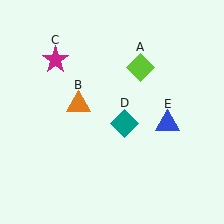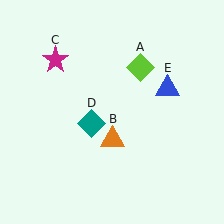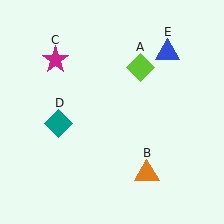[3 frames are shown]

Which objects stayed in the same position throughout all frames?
Lime diamond (object A) and magenta star (object C) remained stationary.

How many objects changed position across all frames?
3 objects changed position: orange triangle (object B), teal diamond (object D), blue triangle (object E).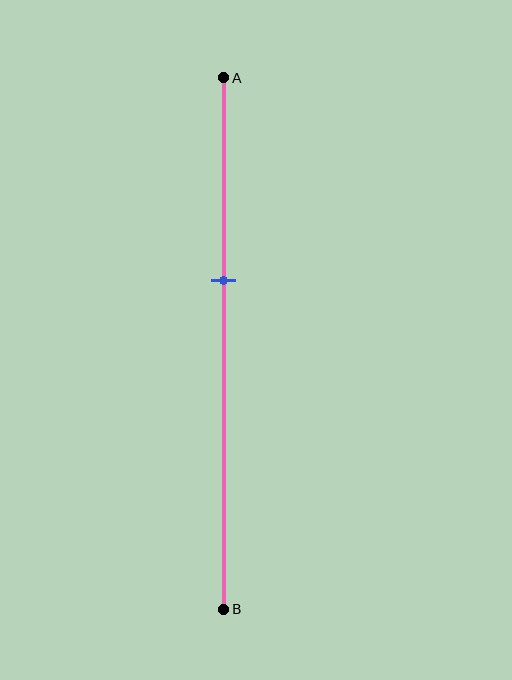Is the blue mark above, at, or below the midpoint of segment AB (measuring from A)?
The blue mark is above the midpoint of segment AB.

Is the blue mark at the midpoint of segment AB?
No, the mark is at about 40% from A, not at the 50% midpoint.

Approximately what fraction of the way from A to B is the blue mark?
The blue mark is approximately 40% of the way from A to B.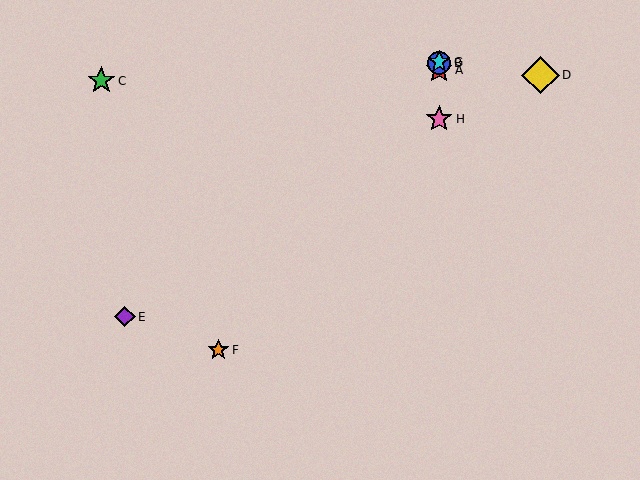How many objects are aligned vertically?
4 objects (A, B, G, H) are aligned vertically.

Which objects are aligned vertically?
Objects A, B, G, H are aligned vertically.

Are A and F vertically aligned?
No, A is at x≈439 and F is at x≈218.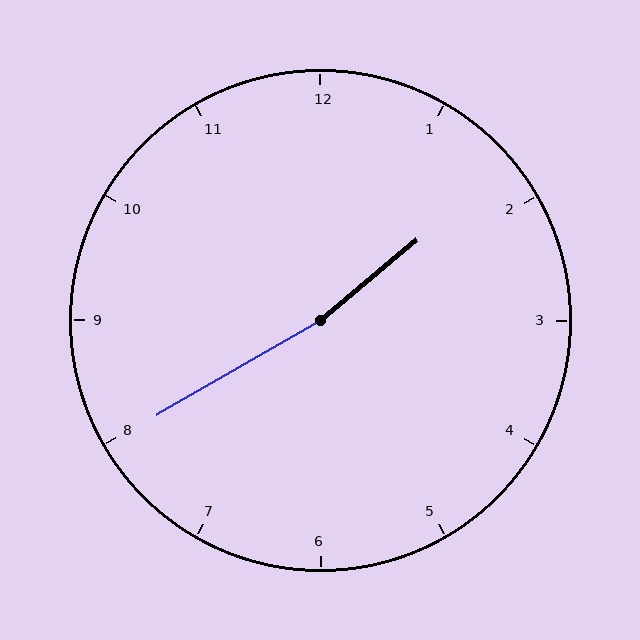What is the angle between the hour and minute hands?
Approximately 170 degrees.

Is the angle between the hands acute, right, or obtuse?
It is obtuse.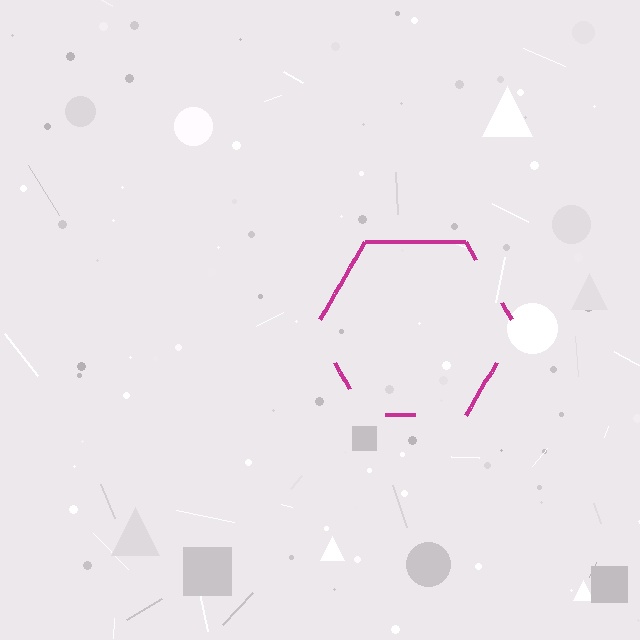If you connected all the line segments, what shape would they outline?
They would outline a hexagon.